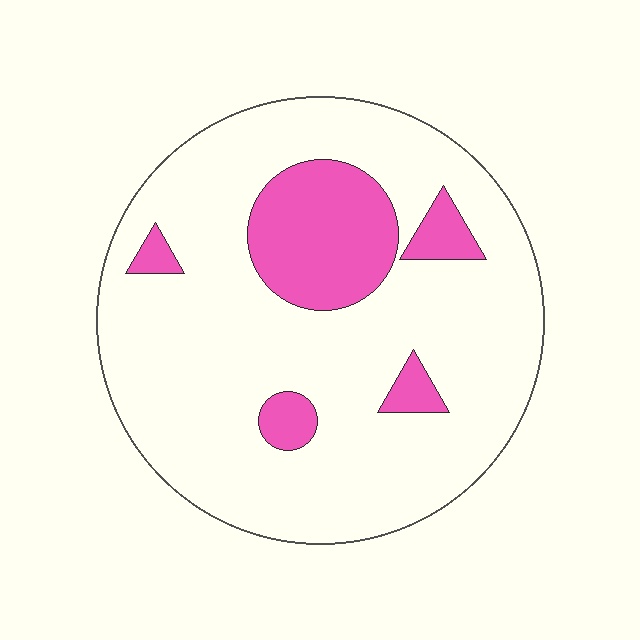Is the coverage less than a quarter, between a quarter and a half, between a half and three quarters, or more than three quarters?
Less than a quarter.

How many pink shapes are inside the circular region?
5.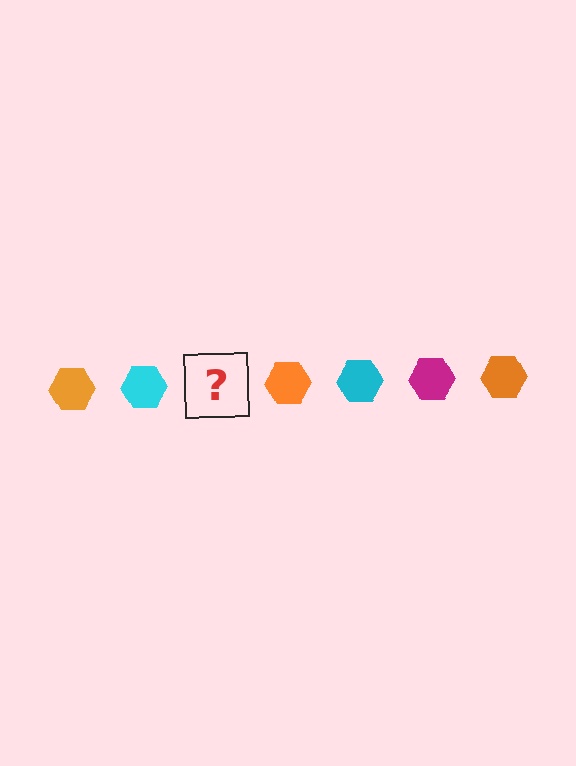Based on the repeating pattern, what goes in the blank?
The blank should be a magenta hexagon.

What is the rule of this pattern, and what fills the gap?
The rule is that the pattern cycles through orange, cyan, magenta hexagons. The gap should be filled with a magenta hexagon.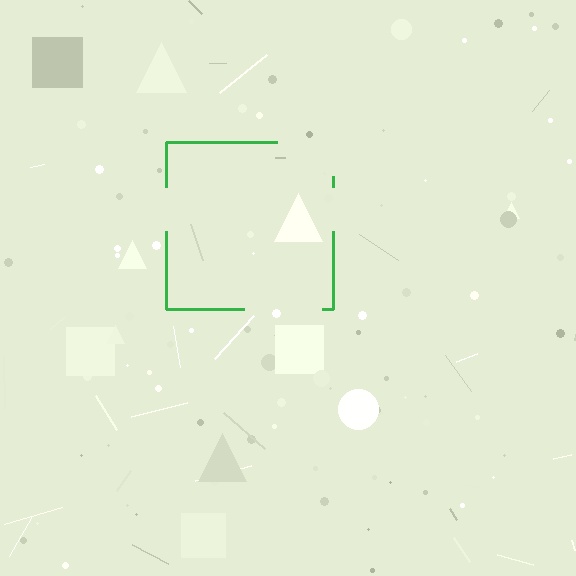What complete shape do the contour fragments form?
The contour fragments form a square.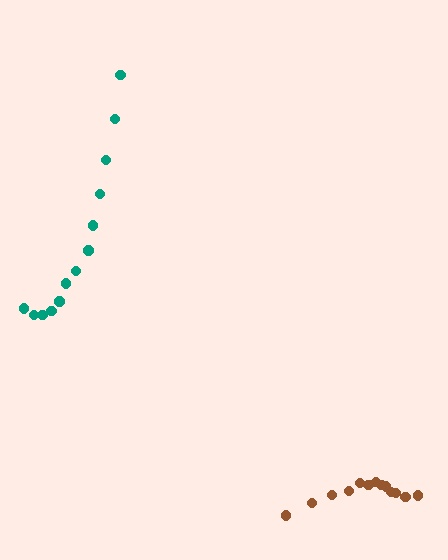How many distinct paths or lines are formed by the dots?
There are 2 distinct paths.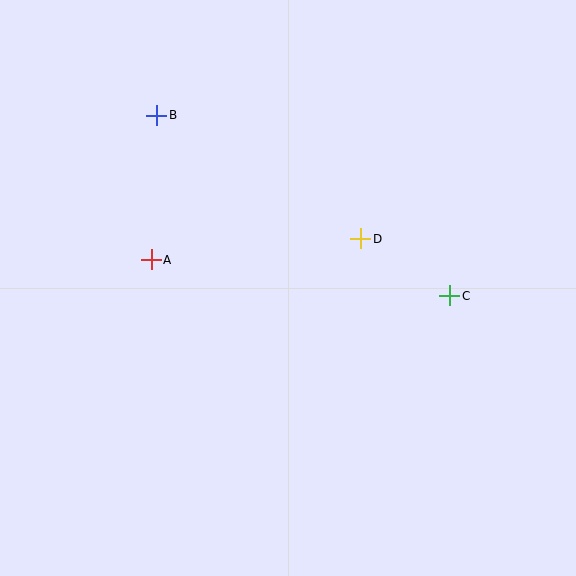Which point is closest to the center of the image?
Point D at (360, 239) is closest to the center.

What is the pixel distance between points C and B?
The distance between C and B is 344 pixels.